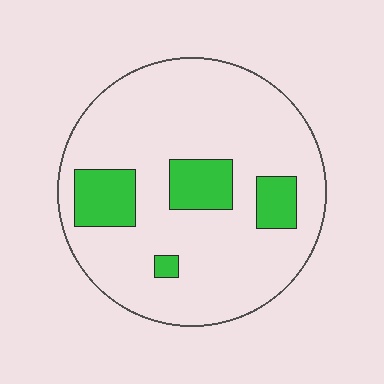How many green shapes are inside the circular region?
4.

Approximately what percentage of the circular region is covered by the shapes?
Approximately 15%.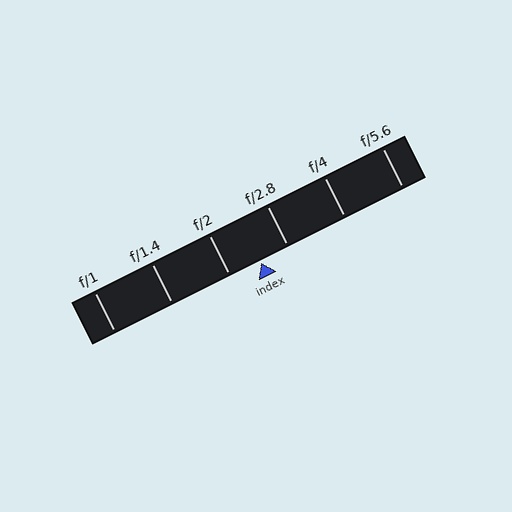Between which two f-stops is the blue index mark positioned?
The index mark is between f/2 and f/2.8.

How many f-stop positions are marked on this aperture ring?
There are 6 f-stop positions marked.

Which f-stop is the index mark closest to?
The index mark is closest to f/2.8.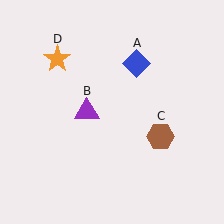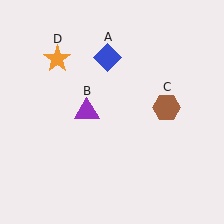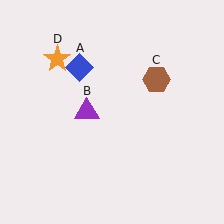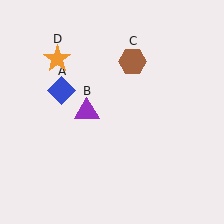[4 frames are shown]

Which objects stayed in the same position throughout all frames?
Purple triangle (object B) and orange star (object D) remained stationary.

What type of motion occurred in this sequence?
The blue diamond (object A), brown hexagon (object C) rotated counterclockwise around the center of the scene.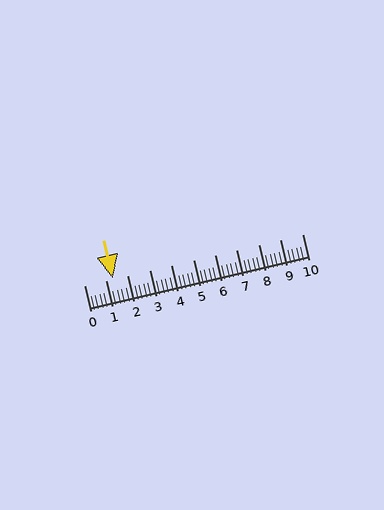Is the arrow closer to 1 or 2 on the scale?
The arrow is closer to 1.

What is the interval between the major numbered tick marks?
The major tick marks are spaced 1 units apart.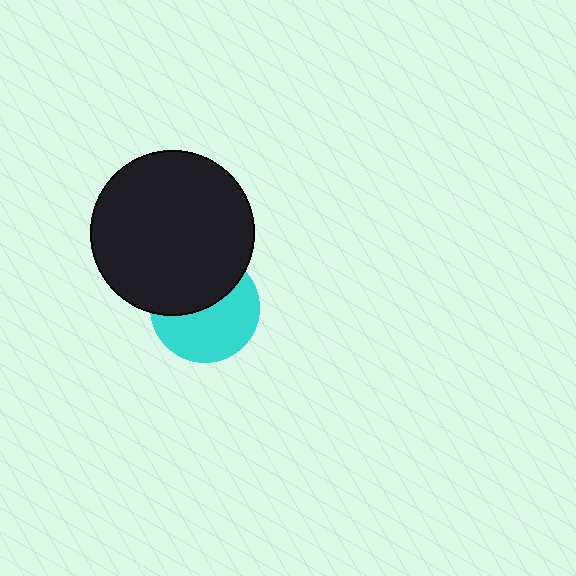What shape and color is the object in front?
The object in front is a black circle.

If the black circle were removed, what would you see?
You would see the complete cyan circle.